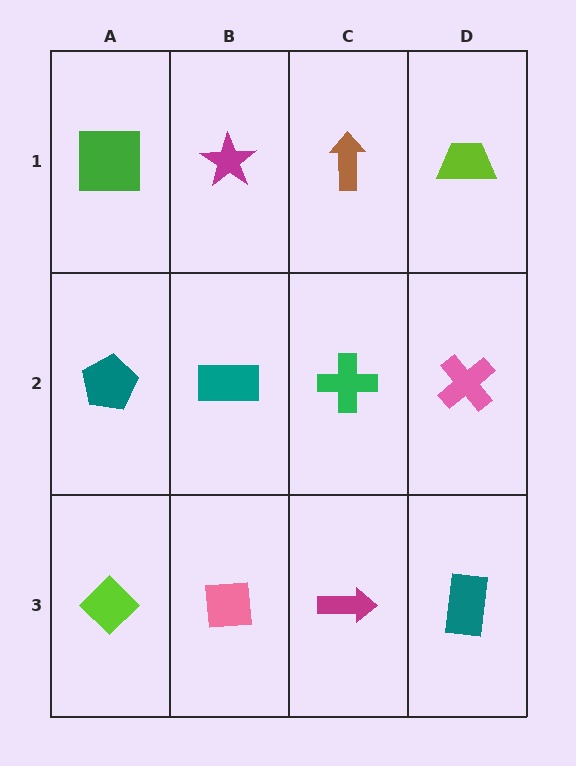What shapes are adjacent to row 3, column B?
A teal rectangle (row 2, column B), a lime diamond (row 3, column A), a magenta arrow (row 3, column C).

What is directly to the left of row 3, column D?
A magenta arrow.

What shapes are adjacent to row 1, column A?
A teal pentagon (row 2, column A), a magenta star (row 1, column B).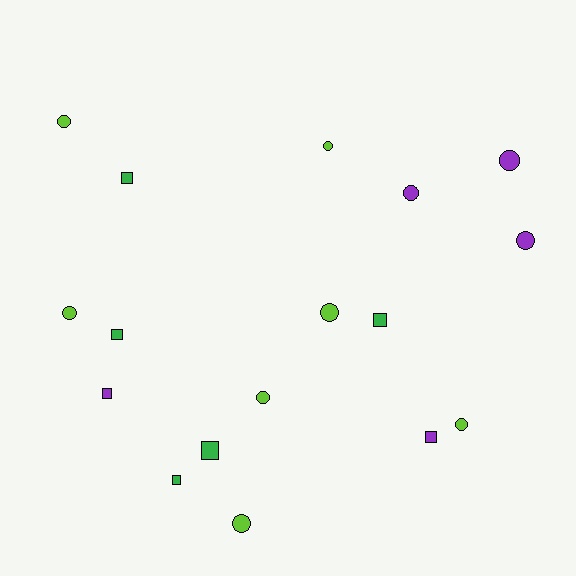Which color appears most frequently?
Lime, with 7 objects.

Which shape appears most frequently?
Circle, with 10 objects.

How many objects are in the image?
There are 17 objects.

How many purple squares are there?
There are 2 purple squares.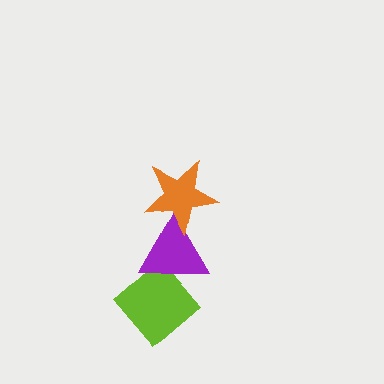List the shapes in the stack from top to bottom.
From top to bottom: the orange star, the purple triangle, the lime diamond.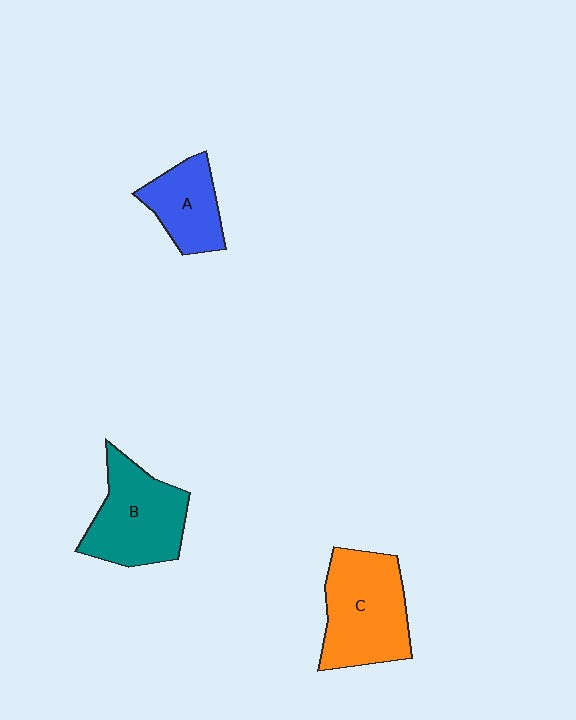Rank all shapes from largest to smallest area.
From largest to smallest: C (orange), B (teal), A (blue).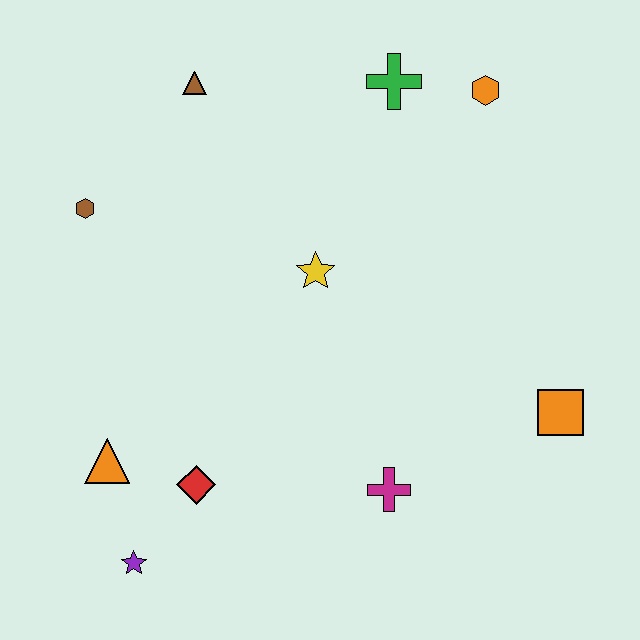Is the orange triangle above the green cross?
No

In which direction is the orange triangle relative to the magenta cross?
The orange triangle is to the left of the magenta cross.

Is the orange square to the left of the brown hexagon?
No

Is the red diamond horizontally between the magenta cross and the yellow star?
No